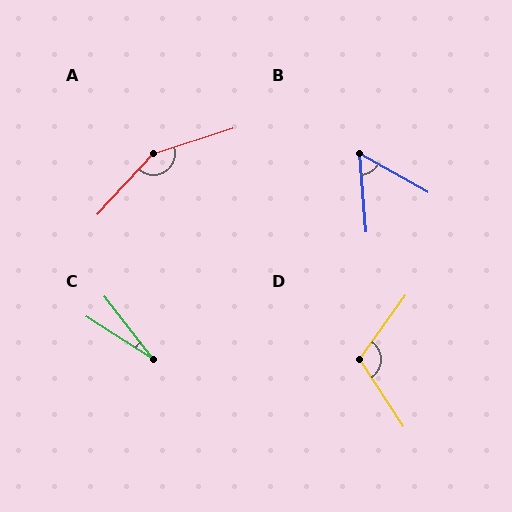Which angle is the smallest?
C, at approximately 20 degrees.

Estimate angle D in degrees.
Approximately 111 degrees.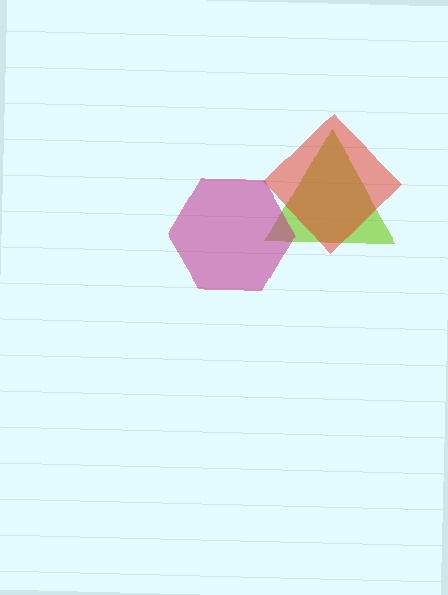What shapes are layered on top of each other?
The layered shapes are: a lime triangle, a magenta hexagon, a red diamond.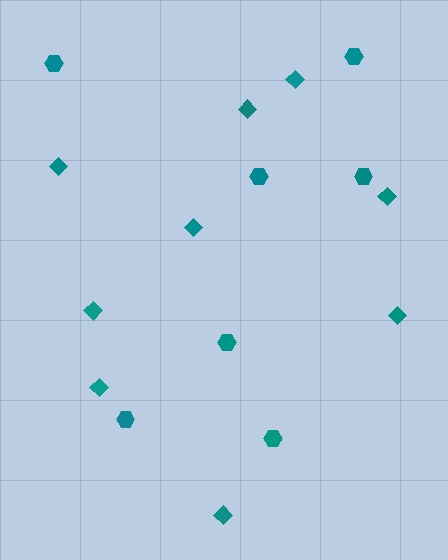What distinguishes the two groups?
There are 2 groups: one group of hexagons (7) and one group of diamonds (9).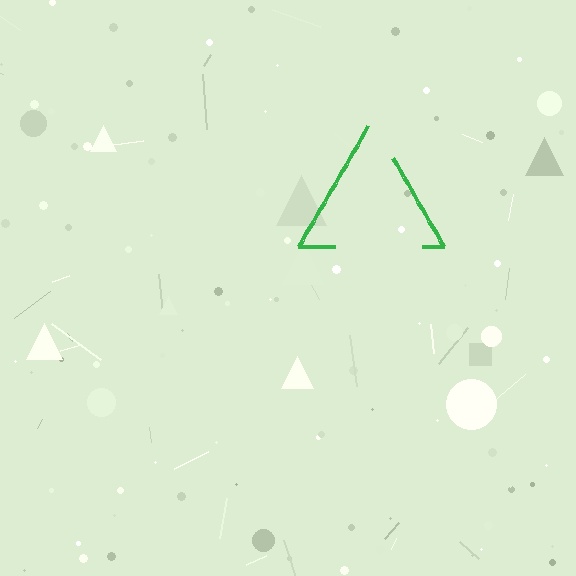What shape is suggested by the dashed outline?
The dashed outline suggests a triangle.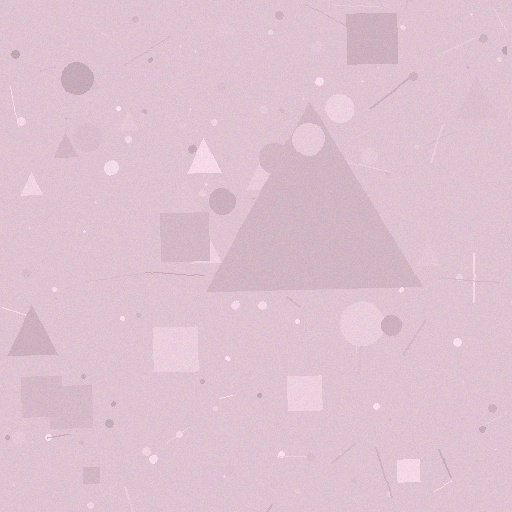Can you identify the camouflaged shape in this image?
The camouflaged shape is a triangle.